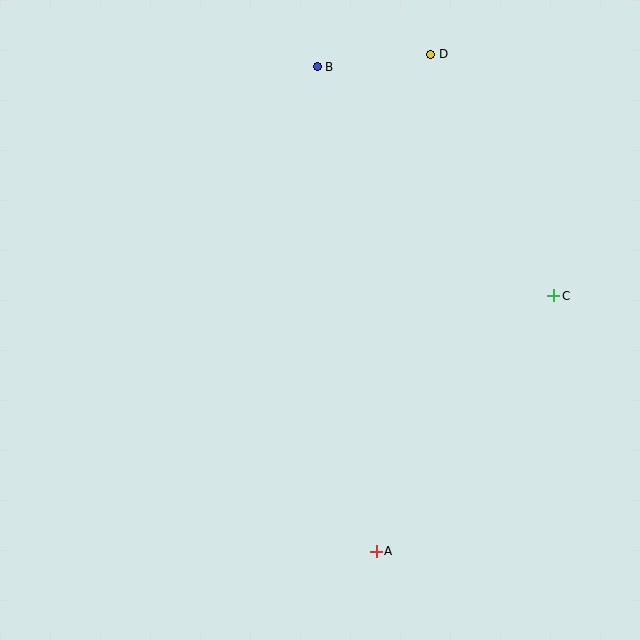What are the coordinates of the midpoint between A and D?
The midpoint between A and D is at (403, 303).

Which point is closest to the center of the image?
Point C at (554, 296) is closest to the center.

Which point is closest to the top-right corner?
Point D is closest to the top-right corner.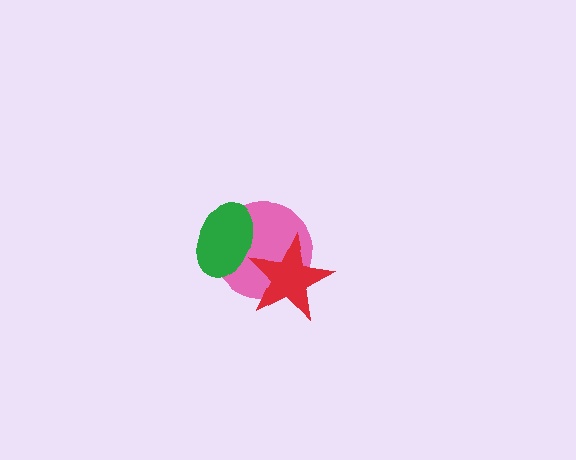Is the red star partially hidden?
No, no other shape covers it.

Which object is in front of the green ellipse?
The red star is in front of the green ellipse.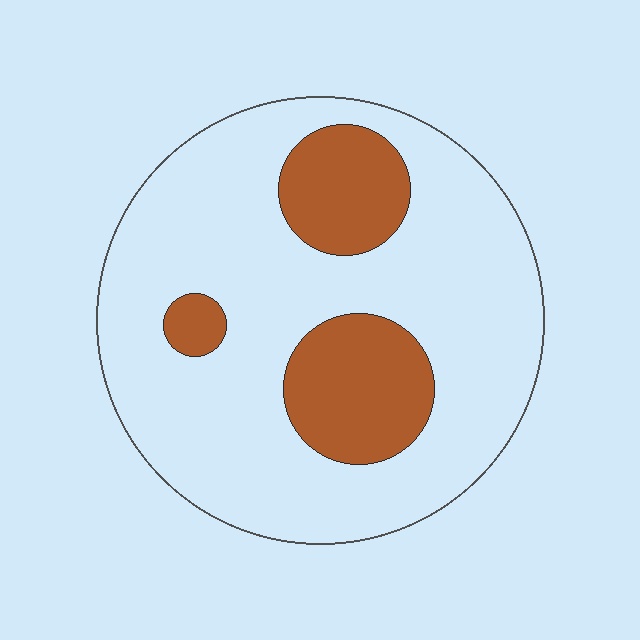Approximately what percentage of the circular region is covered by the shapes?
Approximately 20%.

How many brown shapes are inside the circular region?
3.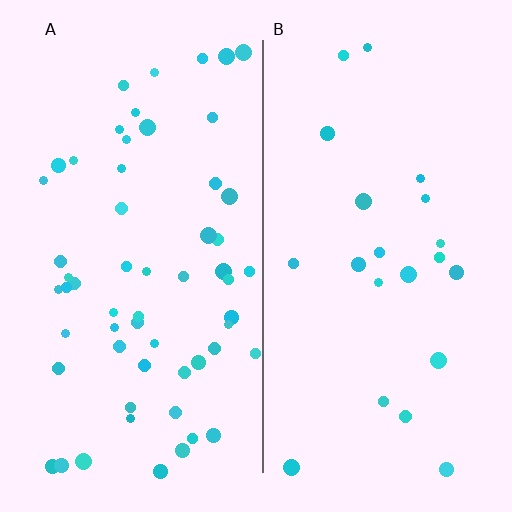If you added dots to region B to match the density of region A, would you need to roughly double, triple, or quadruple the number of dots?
Approximately triple.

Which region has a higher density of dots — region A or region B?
A (the left).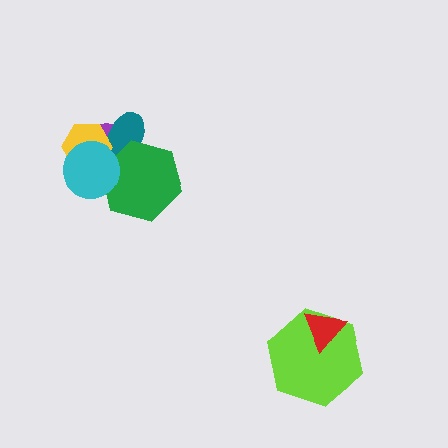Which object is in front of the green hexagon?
The cyan circle is in front of the green hexagon.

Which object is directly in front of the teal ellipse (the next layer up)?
The green hexagon is directly in front of the teal ellipse.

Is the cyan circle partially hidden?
No, no other shape covers it.